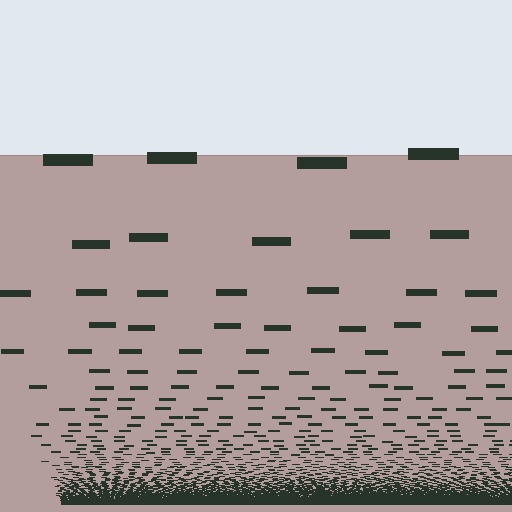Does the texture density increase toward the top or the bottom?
Density increases toward the bottom.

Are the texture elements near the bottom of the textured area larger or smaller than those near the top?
Smaller. The gradient is inverted — elements near the bottom are smaller and denser.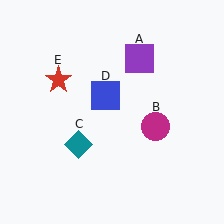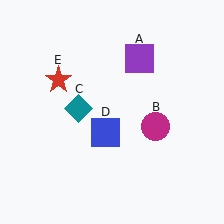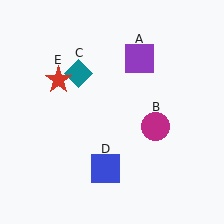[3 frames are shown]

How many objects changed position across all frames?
2 objects changed position: teal diamond (object C), blue square (object D).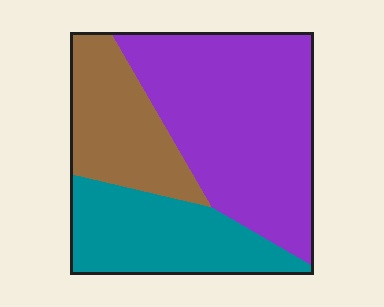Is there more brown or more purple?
Purple.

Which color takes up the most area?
Purple, at roughly 50%.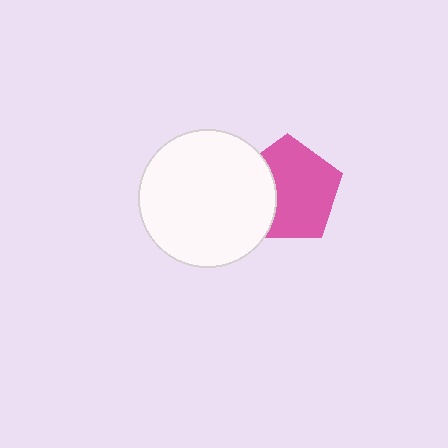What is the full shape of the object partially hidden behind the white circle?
The partially hidden object is a pink pentagon.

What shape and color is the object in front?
The object in front is a white circle.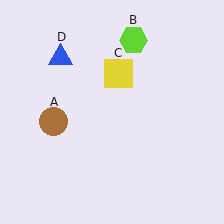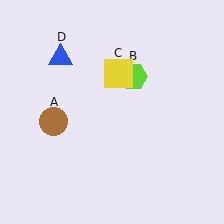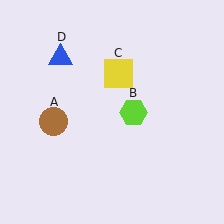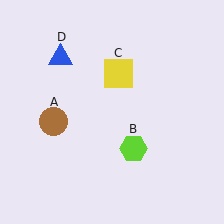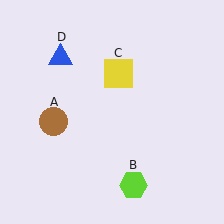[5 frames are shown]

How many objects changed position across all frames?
1 object changed position: lime hexagon (object B).